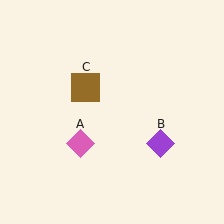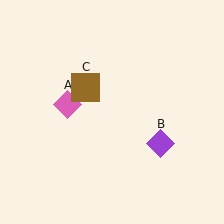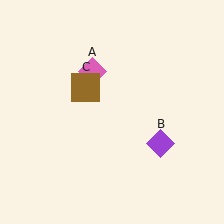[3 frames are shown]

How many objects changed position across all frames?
1 object changed position: pink diamond (object A).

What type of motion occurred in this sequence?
The pink diamond (object A) rotated clockwise around the center of the scene.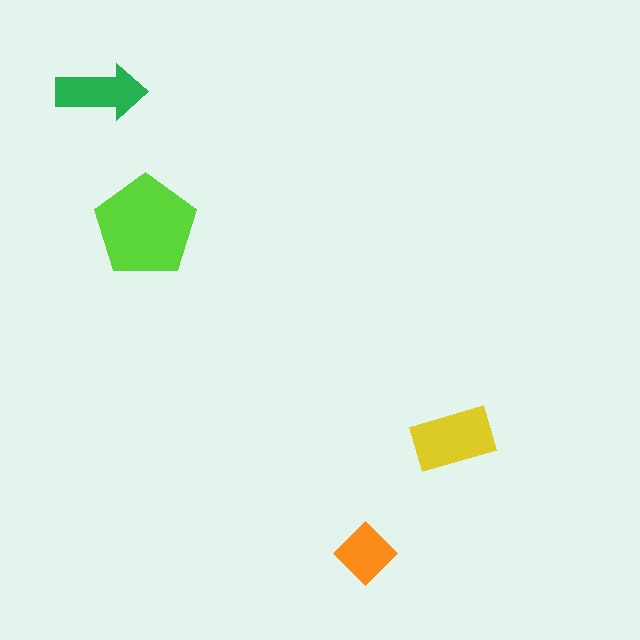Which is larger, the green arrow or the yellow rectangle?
The yellow rectangle.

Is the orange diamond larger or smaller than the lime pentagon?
Smaller.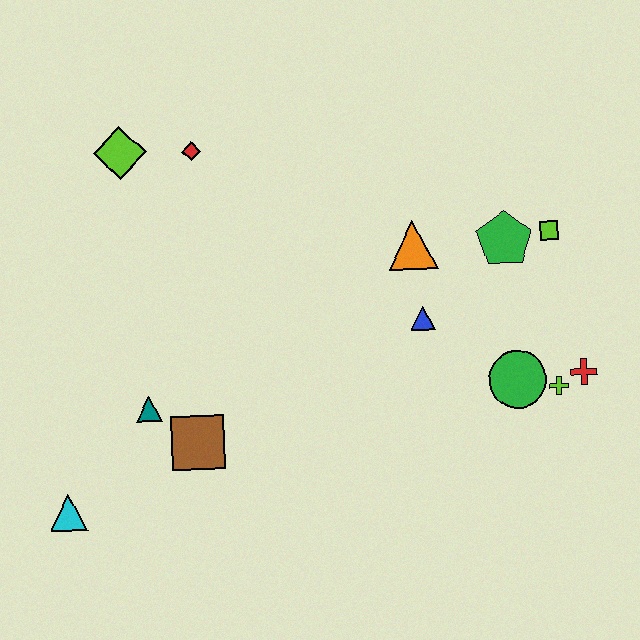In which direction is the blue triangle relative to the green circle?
The blue triangle is to the left of the green circle.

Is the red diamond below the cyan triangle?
No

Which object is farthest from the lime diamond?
The red cross is farthest from the lime diamond.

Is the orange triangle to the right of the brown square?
Yes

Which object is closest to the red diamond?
The lime diamond is closest to the red diamond.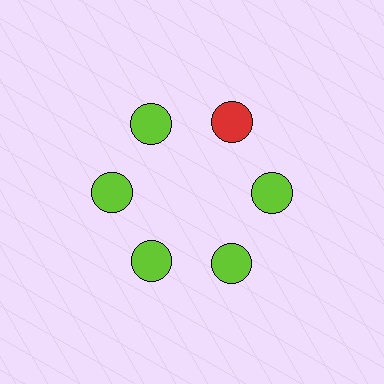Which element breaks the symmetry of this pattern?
The red circle at roughly the 1 o'clock position breaks the symmetry. All other shapes are lime circles.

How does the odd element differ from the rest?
It has a different color: red instead of lime.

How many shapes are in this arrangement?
There are 6 shapes arranged in a ring pattern.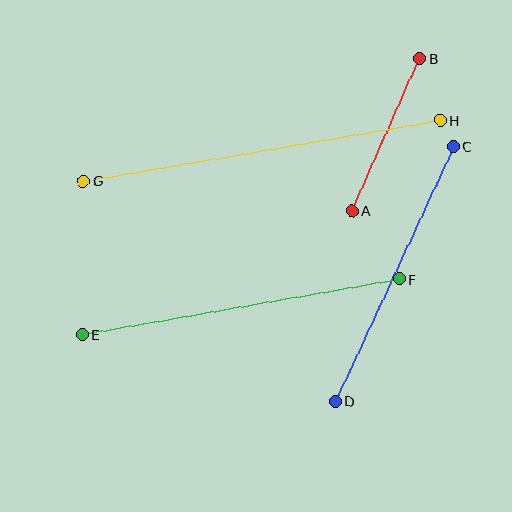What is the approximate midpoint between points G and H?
The midpoint is at approximately (262, 151) pixels.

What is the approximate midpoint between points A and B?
The midpoint is at approximately (386, 135) pixels.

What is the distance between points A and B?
The distance is approximately 167 pixels.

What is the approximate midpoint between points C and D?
The midpoint is at approximately (394, 274) pixels.